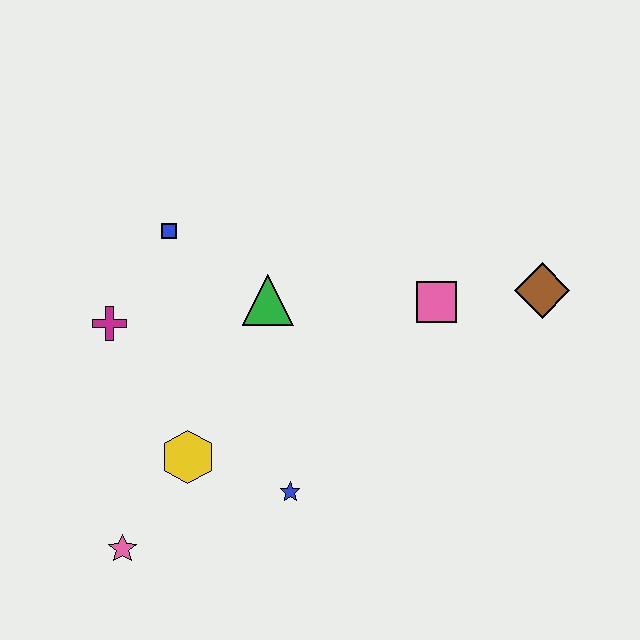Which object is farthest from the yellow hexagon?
The brown diamond is farthest from the yellow hexagon.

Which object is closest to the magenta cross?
The blue square is closest to the magenta cross.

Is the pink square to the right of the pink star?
Yes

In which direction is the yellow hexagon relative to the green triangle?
The yellow hexagon is below the green triangle.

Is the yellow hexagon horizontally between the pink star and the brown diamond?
Yes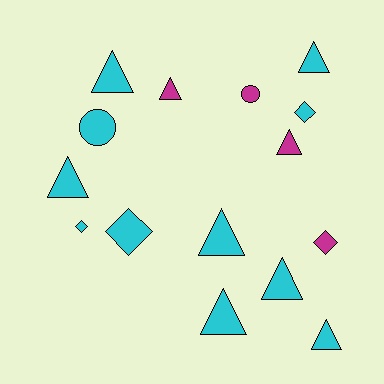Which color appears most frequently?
Cyan, with 11 objects.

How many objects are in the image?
There are 15 objects.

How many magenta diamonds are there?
There is 1 magenta diamond.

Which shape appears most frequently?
Triangle, with 9 objects.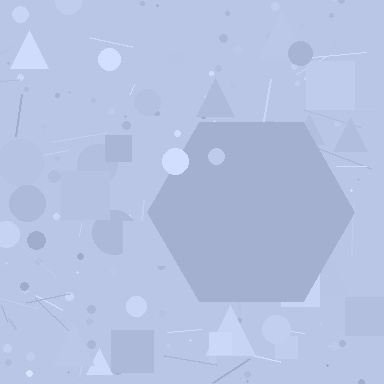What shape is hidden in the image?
A hexagon is hidden in the image.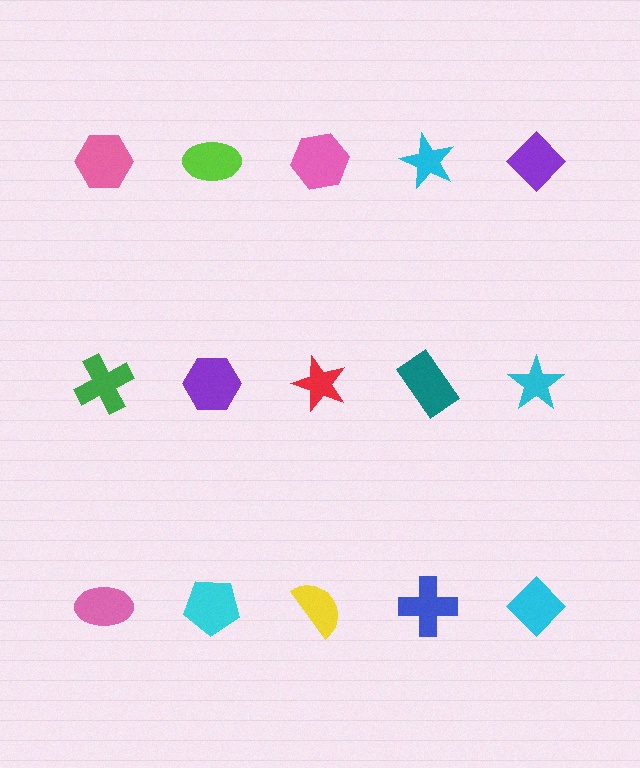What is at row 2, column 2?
A purple hexagon.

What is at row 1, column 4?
A cyan star.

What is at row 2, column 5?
A cyan star.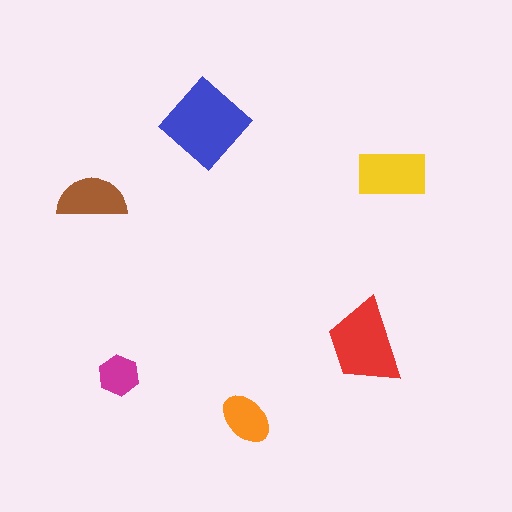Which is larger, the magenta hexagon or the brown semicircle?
The brown semicircle.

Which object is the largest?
The blue diamond.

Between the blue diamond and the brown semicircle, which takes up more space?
The blue diamond.